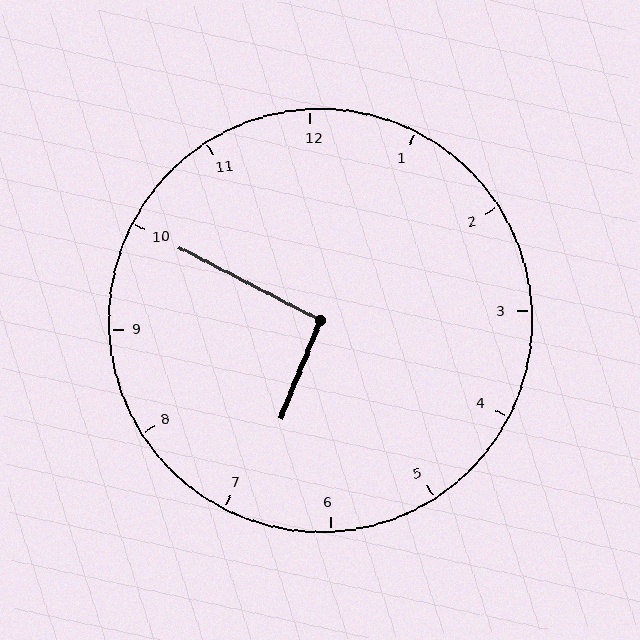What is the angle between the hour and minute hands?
Approximately 95 degrees.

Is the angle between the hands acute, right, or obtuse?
It is right.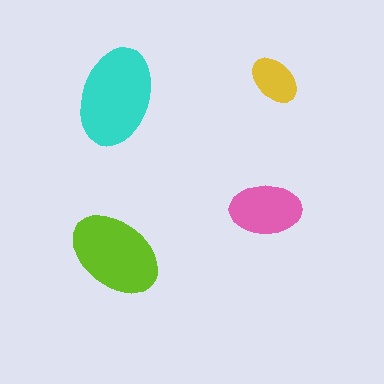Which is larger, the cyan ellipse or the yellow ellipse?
The cyan one.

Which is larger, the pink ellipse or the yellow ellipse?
The pink one.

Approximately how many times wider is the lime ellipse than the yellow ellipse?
About 2 times wider.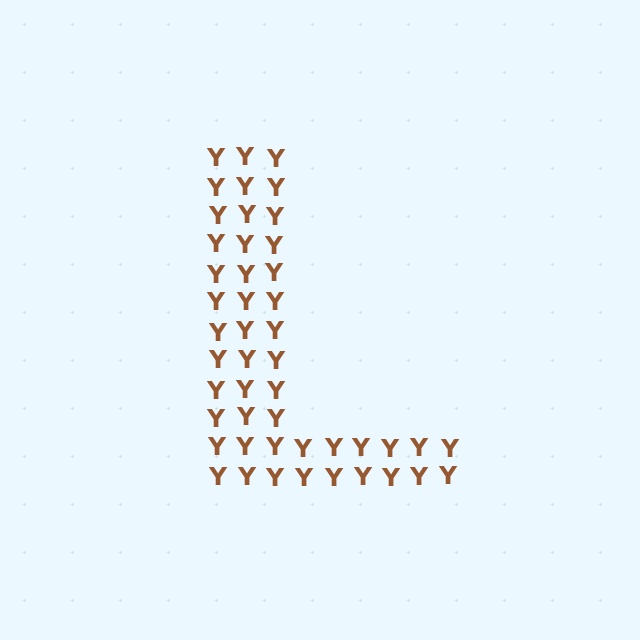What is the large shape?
The large shape is the letter L.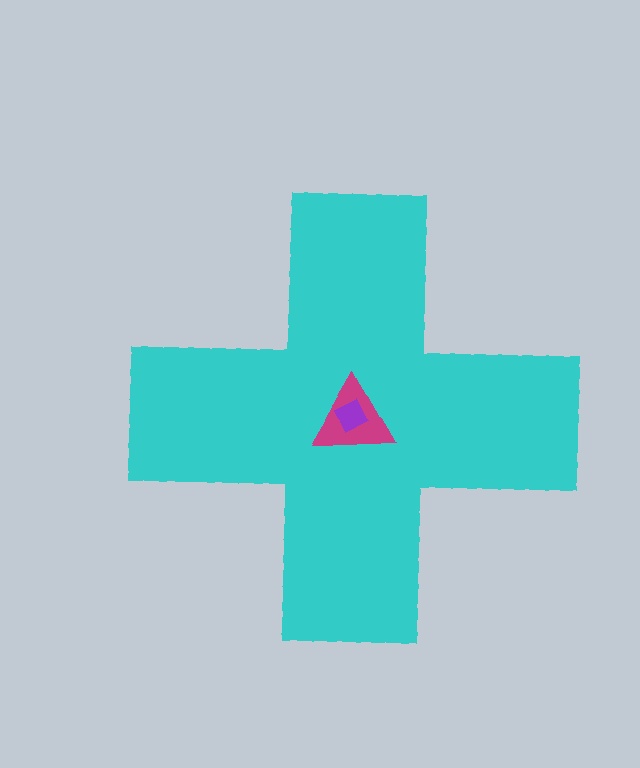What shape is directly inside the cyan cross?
The magenta triangle.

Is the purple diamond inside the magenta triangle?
Yes.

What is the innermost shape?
The purple diamond.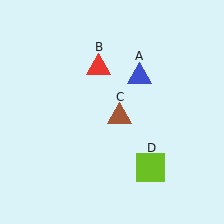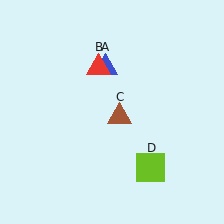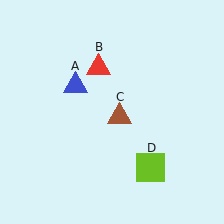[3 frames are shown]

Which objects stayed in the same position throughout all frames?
Red triangle (object B) and brown triangle (object C) and lime square (object D) remained stationary.